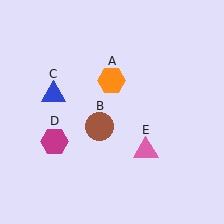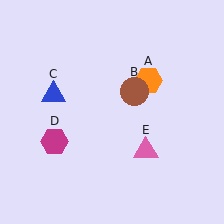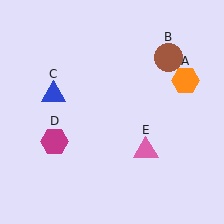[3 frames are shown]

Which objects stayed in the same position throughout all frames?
Blue triangle (object C) and magenta hexagon (object D) and pink triangle (object E) remained stationary.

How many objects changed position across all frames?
2 objects changed position: orange hexagon (object A), brown circle (object B).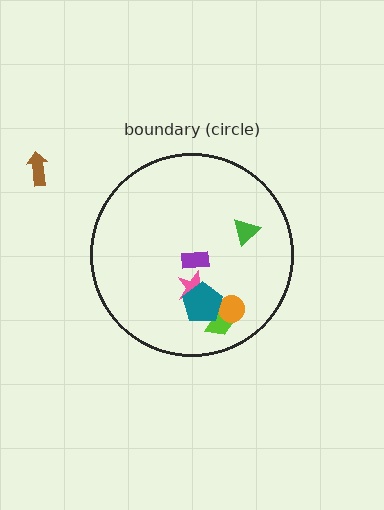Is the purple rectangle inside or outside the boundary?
Inside.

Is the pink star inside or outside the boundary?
Inside.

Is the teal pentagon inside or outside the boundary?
Inside.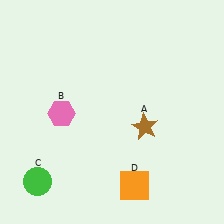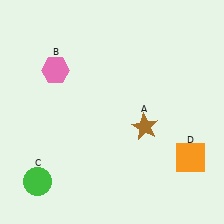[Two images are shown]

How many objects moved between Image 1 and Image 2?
2 objects moved between the two images.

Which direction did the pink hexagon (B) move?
The pink hexagon (B) moved up.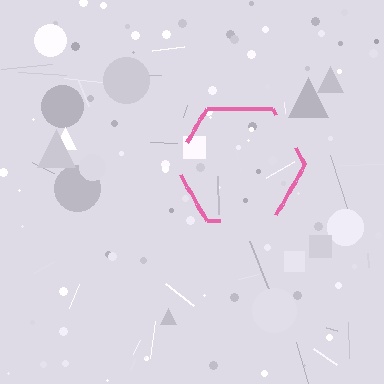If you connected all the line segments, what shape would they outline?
They would outline a hexagon.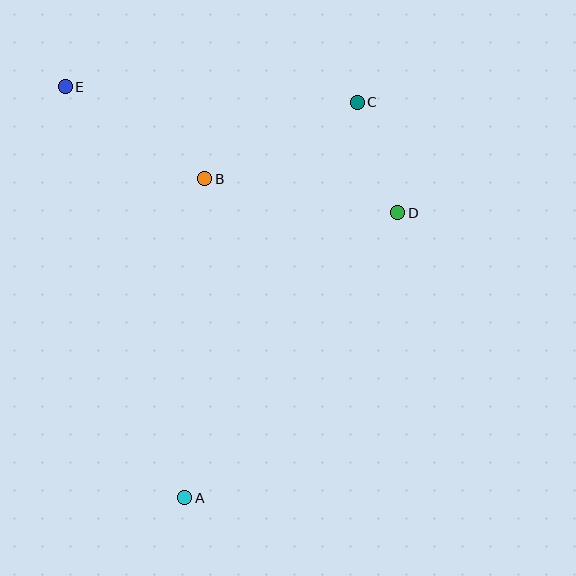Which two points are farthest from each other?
Points A and C are farthest from each other.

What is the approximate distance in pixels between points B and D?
The distance between B and D is approximately 196 pixels.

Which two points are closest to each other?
Points C and D are closest to each other.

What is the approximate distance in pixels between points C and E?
The distance between C and E is approximately 292 pixels.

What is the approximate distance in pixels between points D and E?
The distance between D and E is approximately 356 pixels.